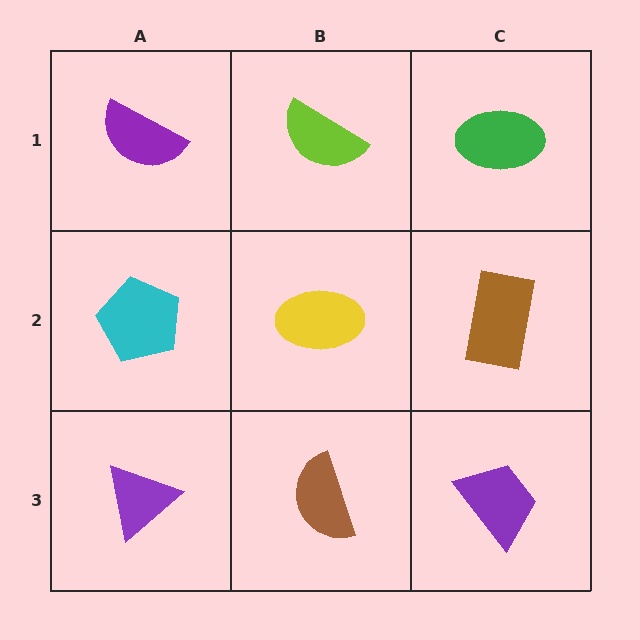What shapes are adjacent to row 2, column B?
A lime semicircle (row 1, column B), a brown semicircle (row 3, column B), a cyan pentagon (row 2, column A), a brown rectangle (row 2, column C).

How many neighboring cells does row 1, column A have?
2.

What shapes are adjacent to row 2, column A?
A purple semicircle (row 1, column A), a purple triangle (row 3, column A), a yellow ellipse (row 2, column B).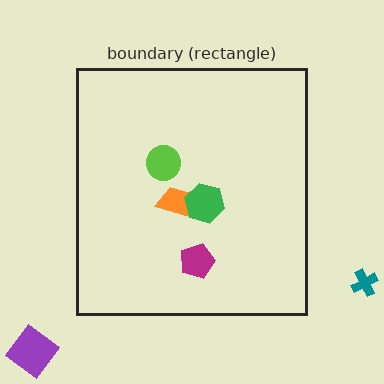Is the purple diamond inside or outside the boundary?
Outside.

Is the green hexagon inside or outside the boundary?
Inside.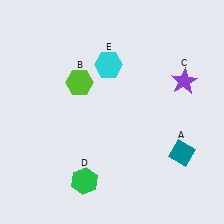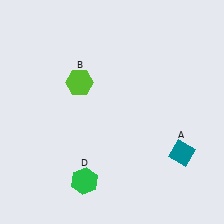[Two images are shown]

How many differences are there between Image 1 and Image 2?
There are 2 differences between the two images.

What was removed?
The purple star (C), the cyan hexagon (E) were removed in Image 2.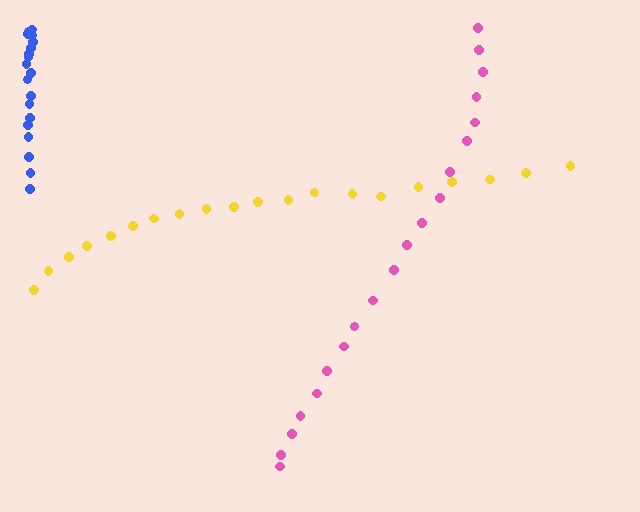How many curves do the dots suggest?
There are 3 distinct paths.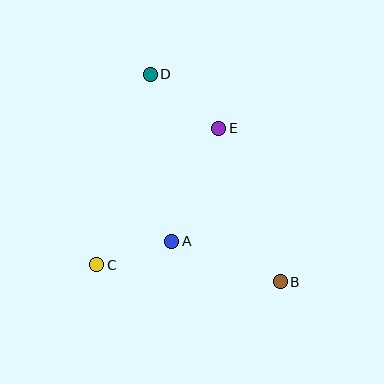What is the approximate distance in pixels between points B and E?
The distance between B and E is approximately 165 pixels.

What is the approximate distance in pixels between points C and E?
The distance between C and E is approximately 183 pixels.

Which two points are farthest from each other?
Points B and D are farthest from each other.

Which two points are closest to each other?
Points A and C are closest to each other.